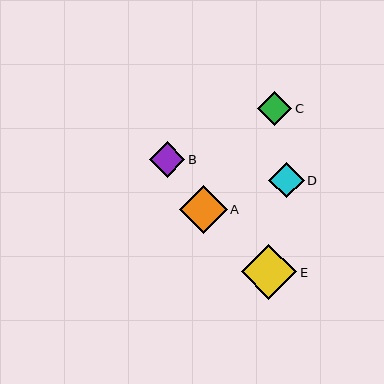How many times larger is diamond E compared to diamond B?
Diamond E is approximately 1.6 times the size of diamond B.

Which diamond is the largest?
Diamond E is the largest with a size of approximately 55 pixels.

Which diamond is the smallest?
Diamond C is the smallest with a size of approximately 34 pixels.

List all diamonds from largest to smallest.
From largest to smallest: E, A, D, B, C.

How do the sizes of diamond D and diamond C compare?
Diamond D and diamond C are approximately the same size.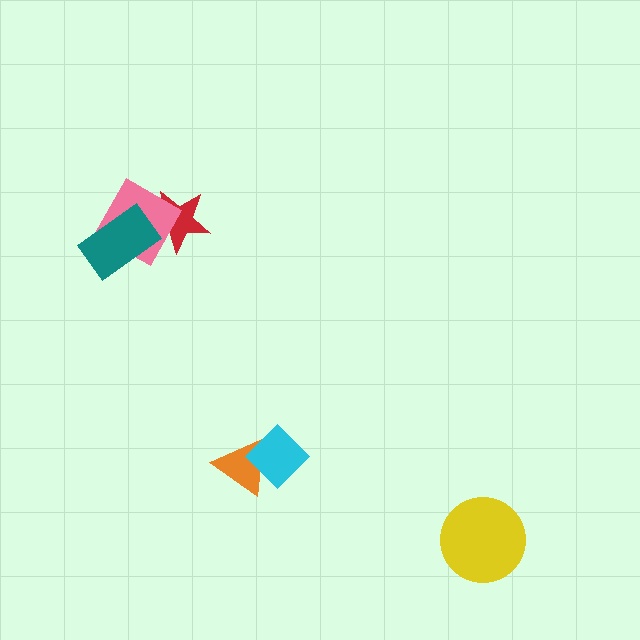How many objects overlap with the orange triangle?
1 object overlaps with the orange triangle.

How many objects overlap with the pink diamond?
2 objects overlap with the pink diamond.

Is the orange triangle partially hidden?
Yes, it is partially covered by another shape.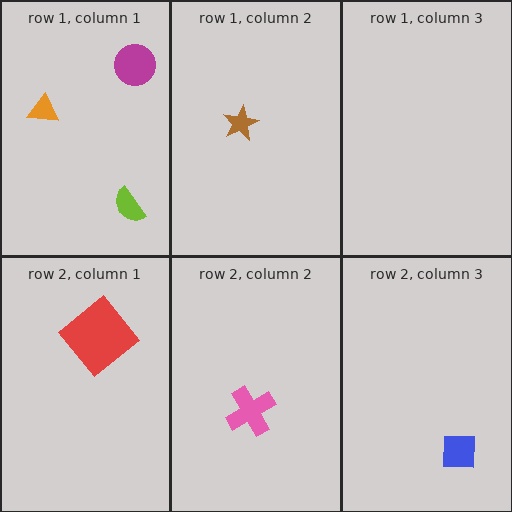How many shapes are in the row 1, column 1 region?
3.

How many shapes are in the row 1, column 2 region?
1.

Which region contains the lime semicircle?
The row 1, column 1 region.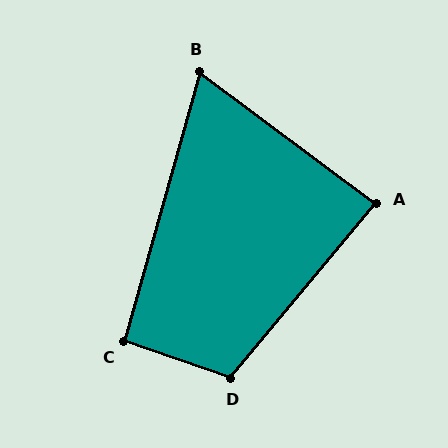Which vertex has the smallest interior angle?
B, at approximately 69 degrees.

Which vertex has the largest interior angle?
D, at approximately 111 degrees.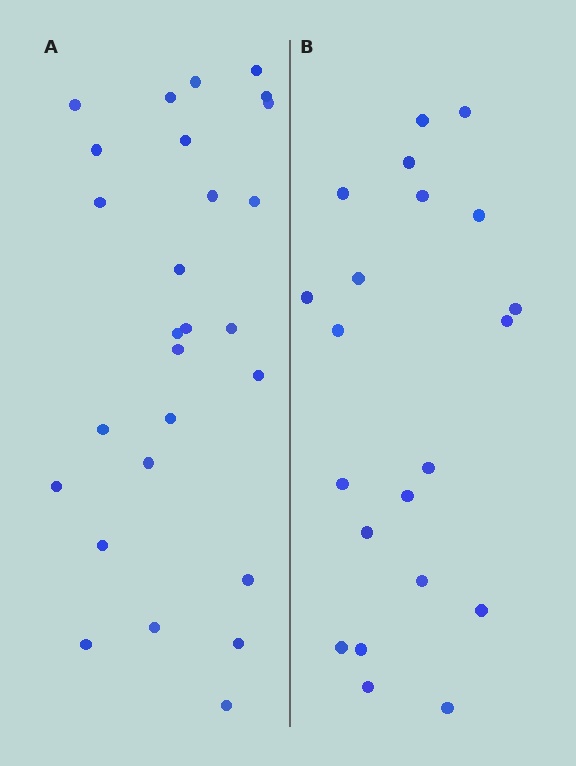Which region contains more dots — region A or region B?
Region A (the left region) has more dots.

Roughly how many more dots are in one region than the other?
Region A has about 6 more dots than region B.